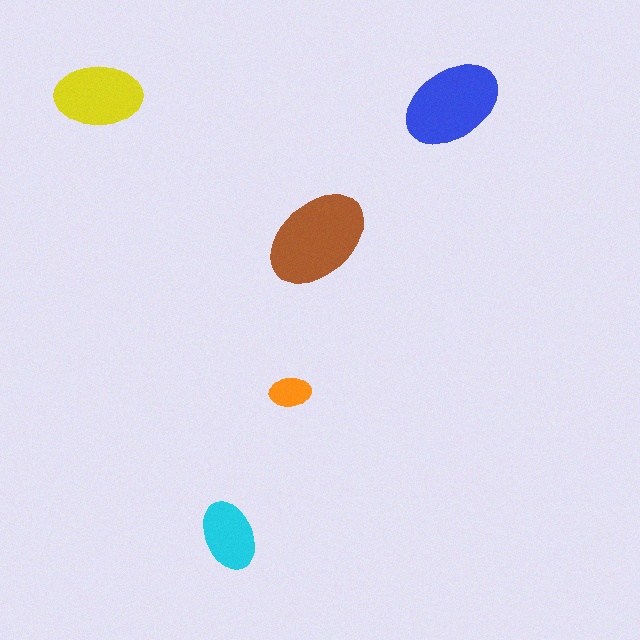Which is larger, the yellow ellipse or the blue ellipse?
The blue one.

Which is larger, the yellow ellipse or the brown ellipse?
The brown one.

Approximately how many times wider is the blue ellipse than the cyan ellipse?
About 1.5 times wider.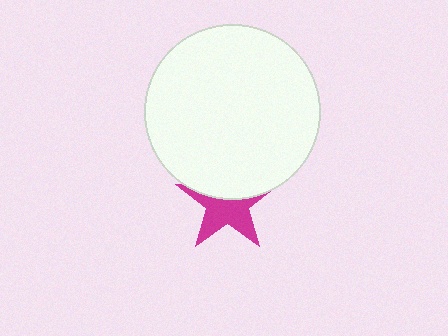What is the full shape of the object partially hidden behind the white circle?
The partially hidden object is a magenta star.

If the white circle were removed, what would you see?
You would see the complete magenta star.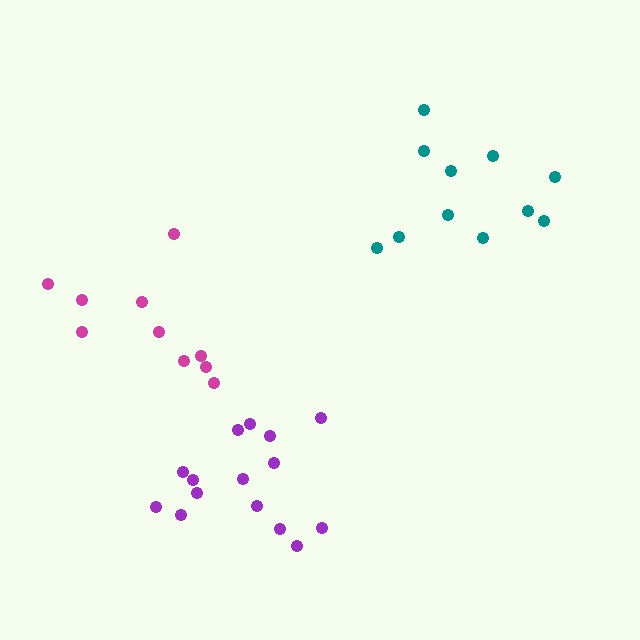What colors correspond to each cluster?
The clusters are colored: magenta, teal, purple.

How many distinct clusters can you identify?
There are 3 distinct clusters.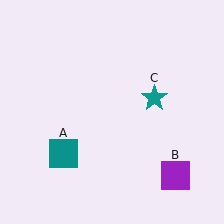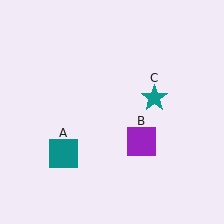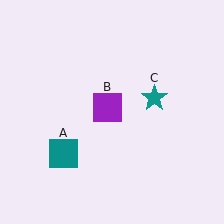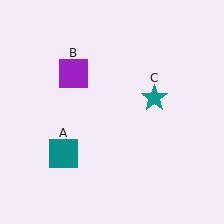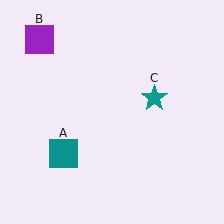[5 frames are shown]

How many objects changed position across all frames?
1 object changed position: purple square (object B).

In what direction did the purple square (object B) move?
The purple square (object B) moved up and to the left.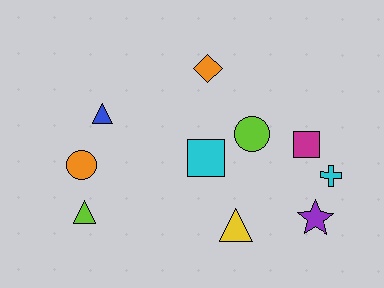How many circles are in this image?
There are 2 circles.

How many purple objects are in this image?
There is 1 purple object.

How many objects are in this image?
There are 10 objects.